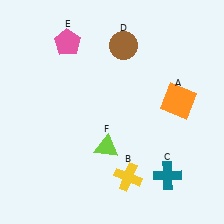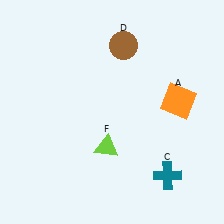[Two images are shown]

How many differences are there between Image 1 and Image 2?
There are 2 differences between the two images.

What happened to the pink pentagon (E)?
The pink pentagon (E) was removed in Image 2. It was in the top-left area of Image 1.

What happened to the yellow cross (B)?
The yellow cross (B) was removed in Image 2. It was in the bottom-right area of Image 1.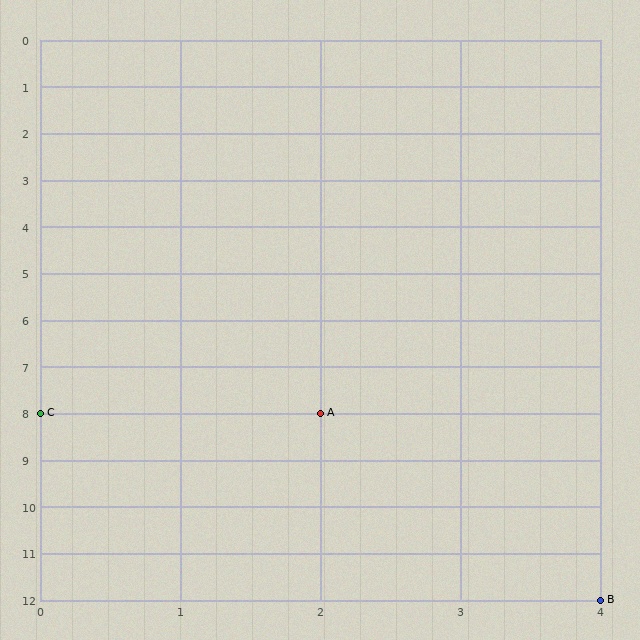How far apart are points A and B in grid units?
Points A and B are 2 columns and 4 rows apart (about 4.5 grid units diagonally).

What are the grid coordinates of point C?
Point C is at grid coordinates (0, 8).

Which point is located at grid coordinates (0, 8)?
Point C is at (0, 8).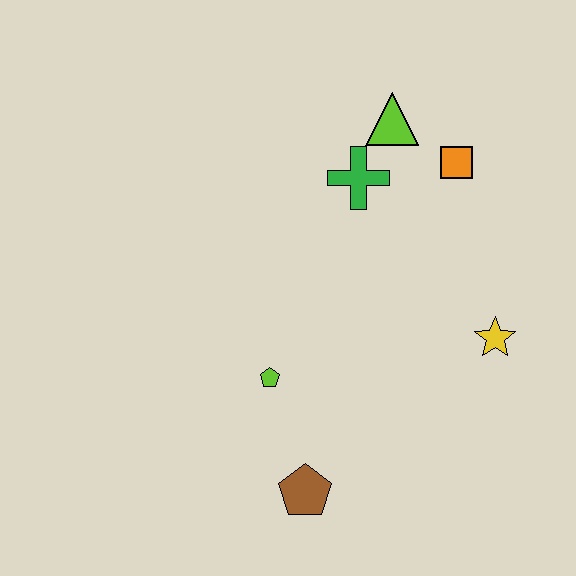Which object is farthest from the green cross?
The brown pentagon is farthest from the green cross.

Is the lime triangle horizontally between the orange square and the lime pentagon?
Yes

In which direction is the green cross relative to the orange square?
The green cross is to the left of the orange square.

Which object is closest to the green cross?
The lime triangle is closest to the green cross.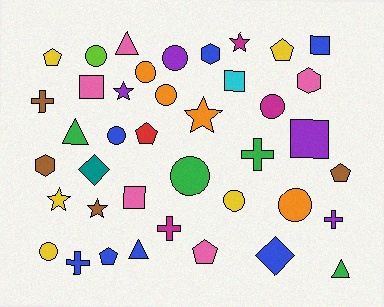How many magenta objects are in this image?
There are 3 magenta objects.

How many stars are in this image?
There are 5 stars.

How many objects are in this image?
There are 40 objects.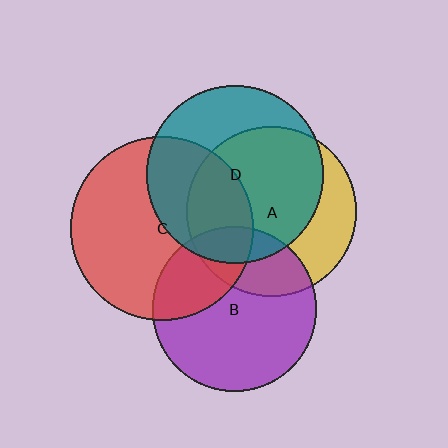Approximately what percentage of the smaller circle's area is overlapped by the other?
Approximately 30%.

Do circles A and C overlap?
Yes.